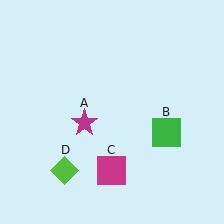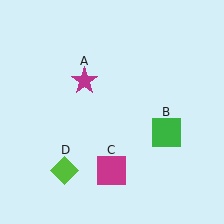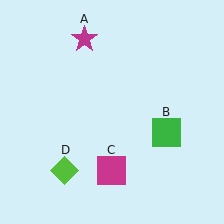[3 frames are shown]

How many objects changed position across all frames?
1 object changed position: magenta star (object A).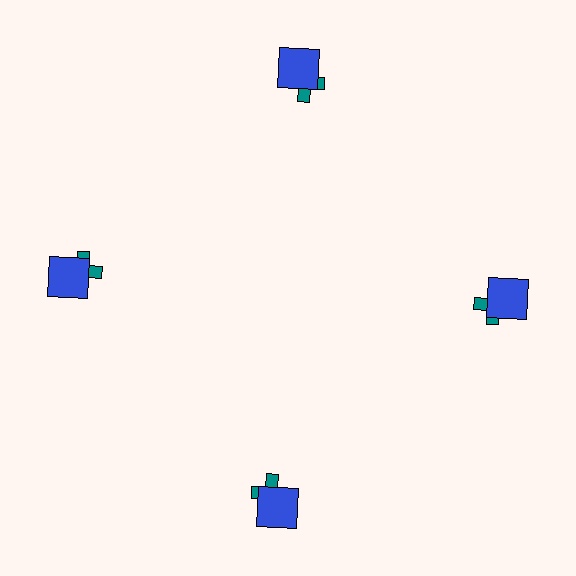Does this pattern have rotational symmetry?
Yes, this pattern has 4-fold rotational symmetry. It looks the same after rotating 90 degrees around the center.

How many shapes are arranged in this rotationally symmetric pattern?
There are 8 shapes, arranged in 4 groups of 2.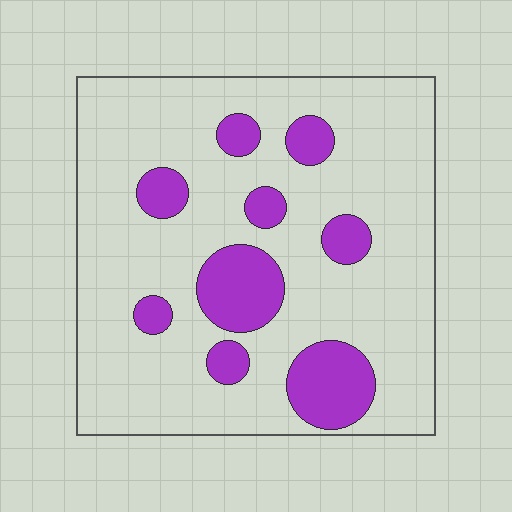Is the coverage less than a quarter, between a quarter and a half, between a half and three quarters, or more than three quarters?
Less than a quarter.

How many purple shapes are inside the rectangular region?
9.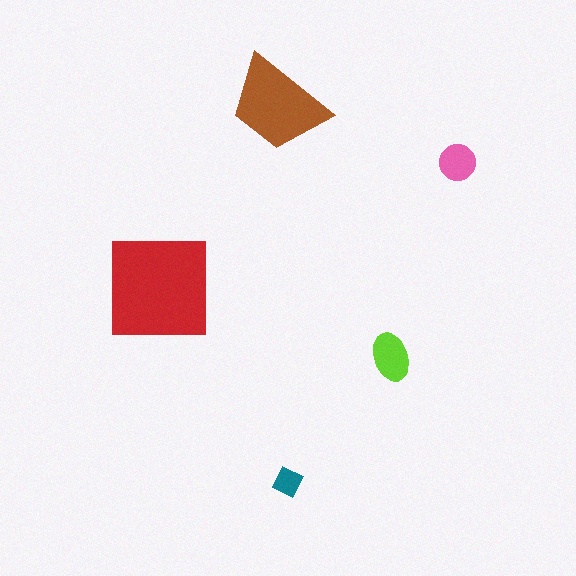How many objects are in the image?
There are 5 objects in the image.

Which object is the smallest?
The teal diamond.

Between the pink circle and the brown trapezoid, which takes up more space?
The brown trapezoid.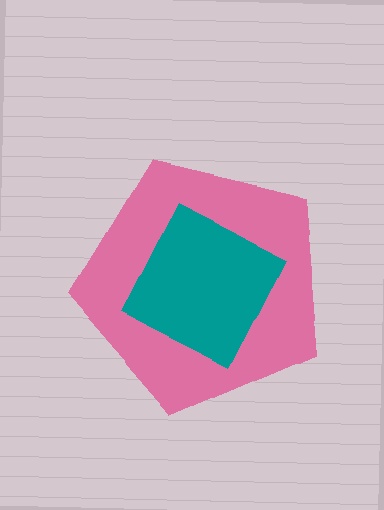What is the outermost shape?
The pink pentagon.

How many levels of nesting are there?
2.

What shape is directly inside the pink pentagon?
The teal square.